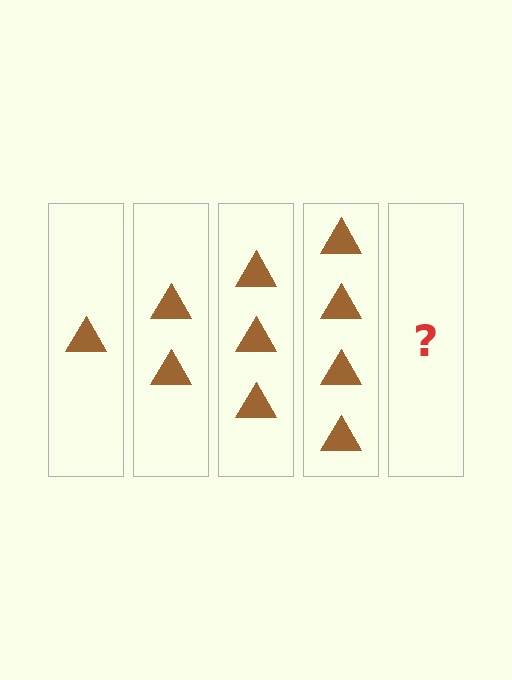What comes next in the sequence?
The next element should be 5 triangles.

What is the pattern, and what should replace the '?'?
The pattern is that each step adds one more triangle. The '?' should be 5 triangles.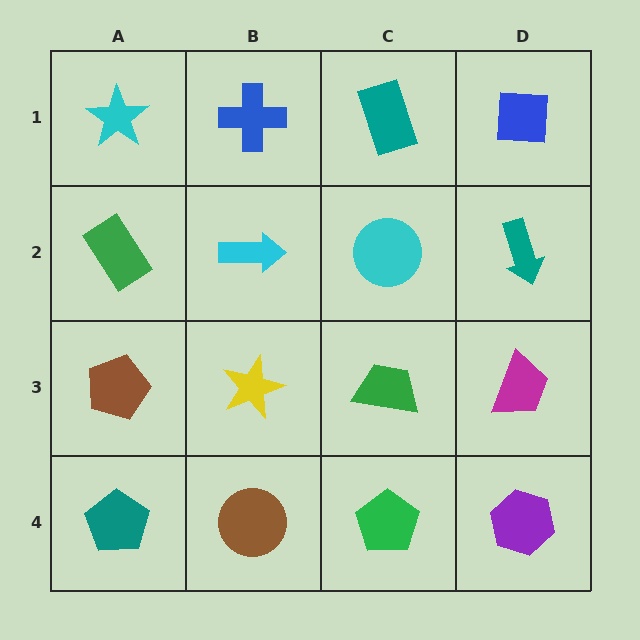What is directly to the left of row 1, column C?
A blue cross.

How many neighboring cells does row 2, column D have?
3.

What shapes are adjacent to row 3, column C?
A cyan circle (row 2, column C), a green pentagon (row 4, column C), a yellow star (row 3, column B), a magenta trapezoid (row 3, column D).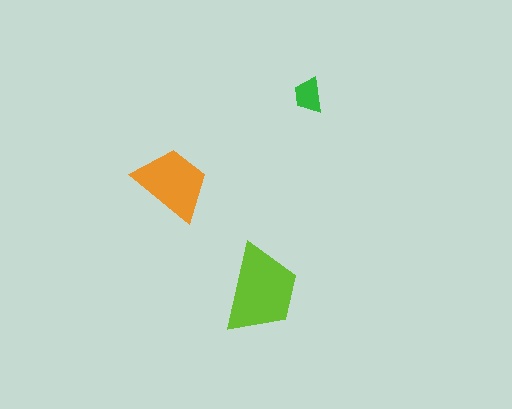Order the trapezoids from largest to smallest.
the lime one, the orange one, the green one.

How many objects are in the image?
There are 3 objects in the image.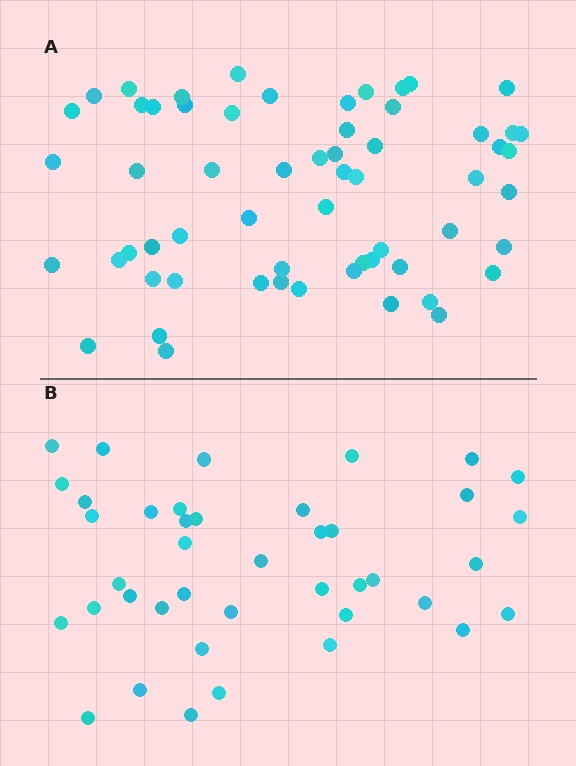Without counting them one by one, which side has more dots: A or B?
Region A (the top region) has more dots.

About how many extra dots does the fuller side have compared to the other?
Region A has approximately 20 more dots than region B.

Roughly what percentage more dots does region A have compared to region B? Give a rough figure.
About 45% more.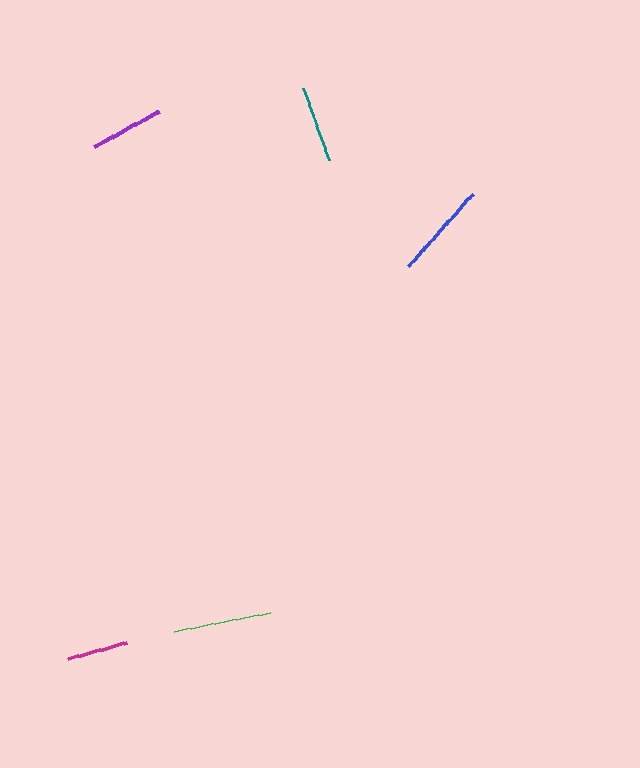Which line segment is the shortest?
The magenta line is the shortest at approximately 61 pixels.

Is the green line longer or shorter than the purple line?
The green line is longer than the purple line.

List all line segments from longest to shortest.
From longest to shortest: green, blue, teal, purple, magenta.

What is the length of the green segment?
The green segment is approximately 98 pixels long.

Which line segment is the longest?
The green line is the longest at approximately 98 pixels.